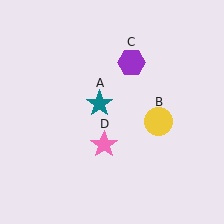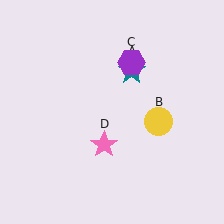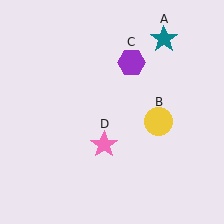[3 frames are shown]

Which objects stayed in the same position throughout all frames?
Yellow circle (object B) and purple hexagon (object C) and pink star (object D) remained stationary.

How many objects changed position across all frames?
1 object changed position: teal star (object A).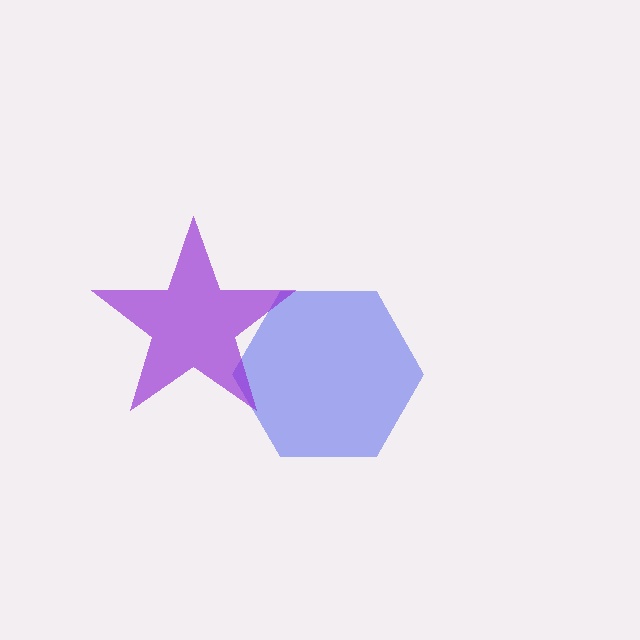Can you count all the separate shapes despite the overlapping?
Yes, there are 2 separate shapes.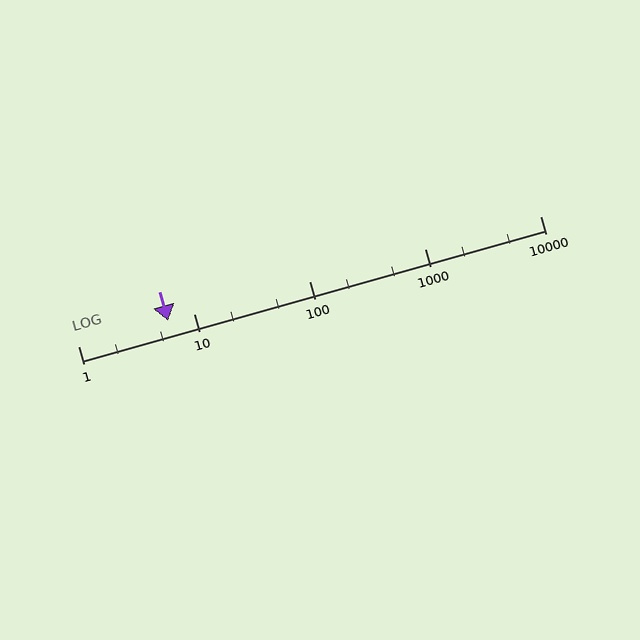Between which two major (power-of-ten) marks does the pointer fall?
The pointer is between 1 and 10.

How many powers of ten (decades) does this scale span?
The scale spans 4 decades, from 1 to 10000.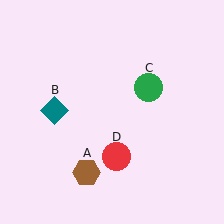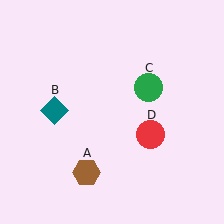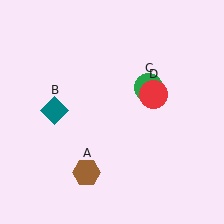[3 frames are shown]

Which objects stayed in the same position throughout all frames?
Brown hexagon (object A) and teal diamond (object B) and green circle (object C) remained stationary.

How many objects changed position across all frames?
1 object changed position: red circle (object D).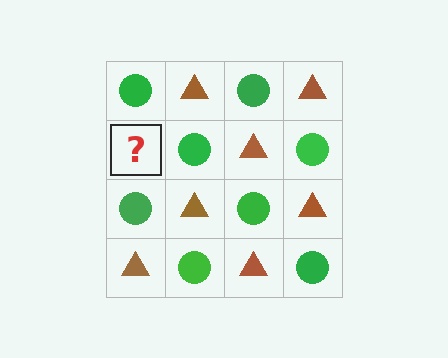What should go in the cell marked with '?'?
The missing cell should contain a brown triangle.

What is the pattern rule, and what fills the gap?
The rule is that it alternates green circle and brown triangle in a checkerboard pattern. The gap should be filled with a brown triangle.